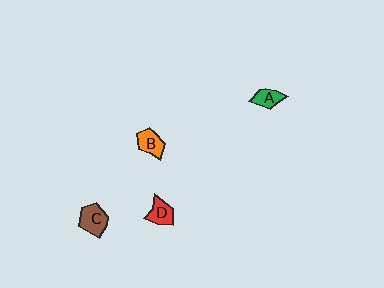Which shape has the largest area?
Shape C (brown).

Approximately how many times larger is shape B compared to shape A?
Approximately 1.3 times.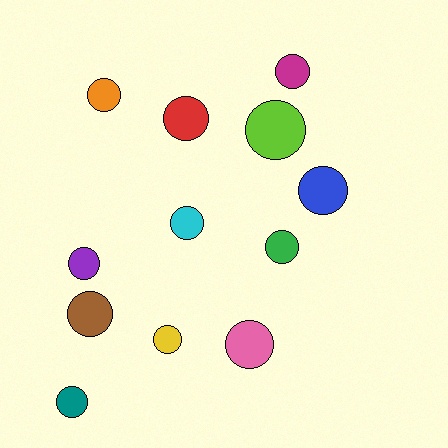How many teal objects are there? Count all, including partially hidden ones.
There is 1 teal object.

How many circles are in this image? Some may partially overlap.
There are 12 circles.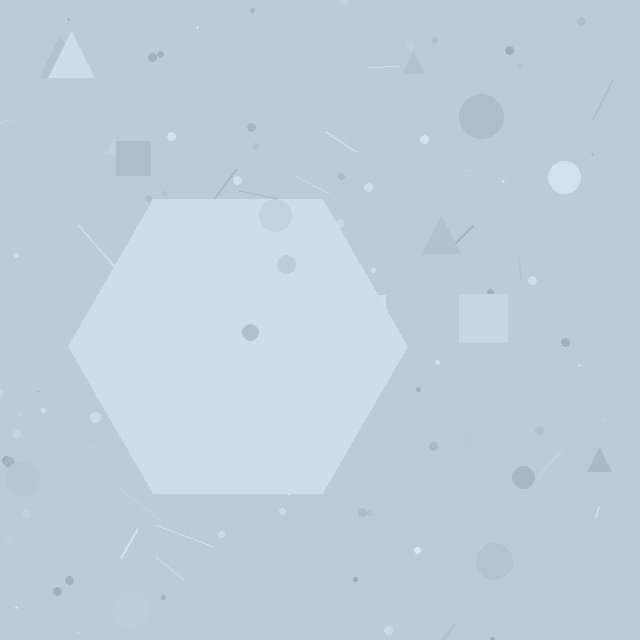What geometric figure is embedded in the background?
A hexagon is embedded in the background.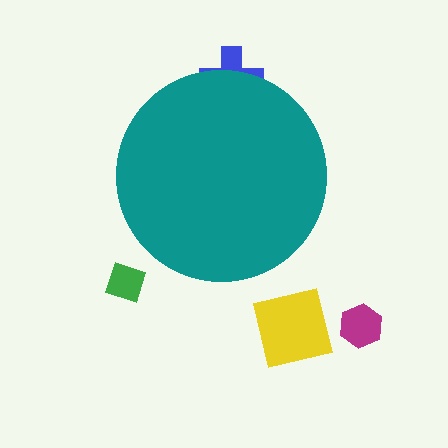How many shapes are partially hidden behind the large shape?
1 shape is partially hidden.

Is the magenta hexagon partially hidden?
No, the magenta hexagon is fully visible.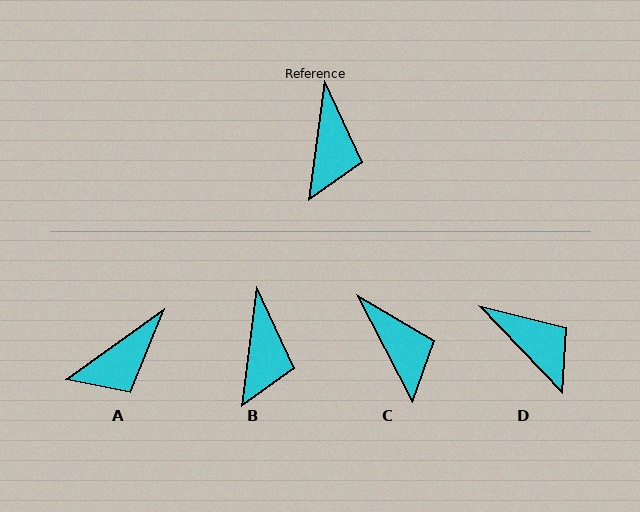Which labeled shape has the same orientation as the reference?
B.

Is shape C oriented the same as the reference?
No, it is off by about 34 degrees.